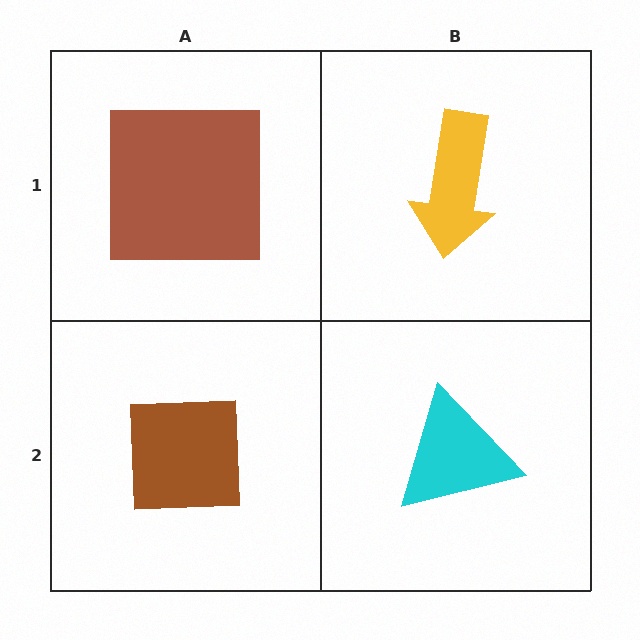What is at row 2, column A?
A brown square.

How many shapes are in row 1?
2 shapes.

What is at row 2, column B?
A cyan triangle.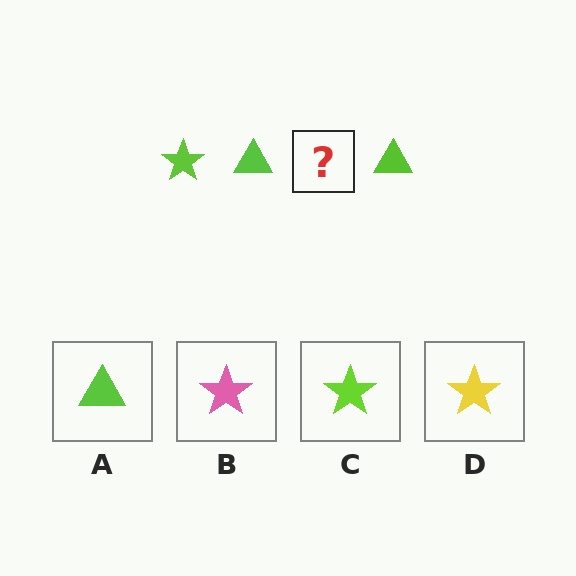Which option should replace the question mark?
Option C.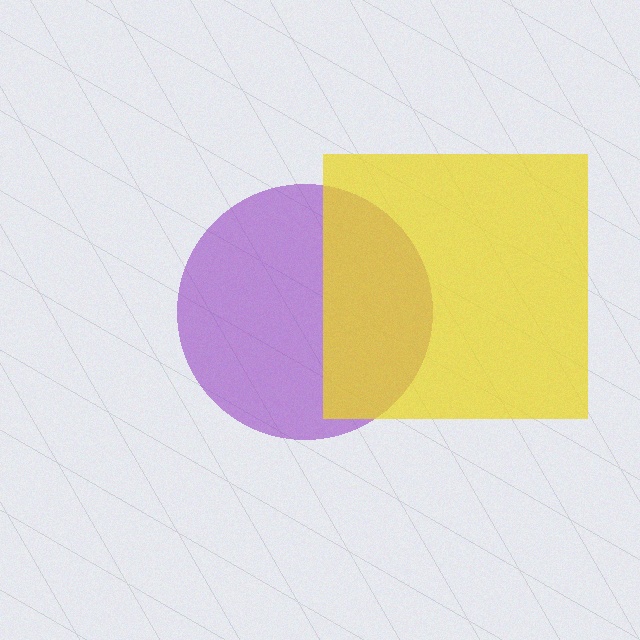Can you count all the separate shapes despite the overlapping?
Yes, there are 2 separate shapes.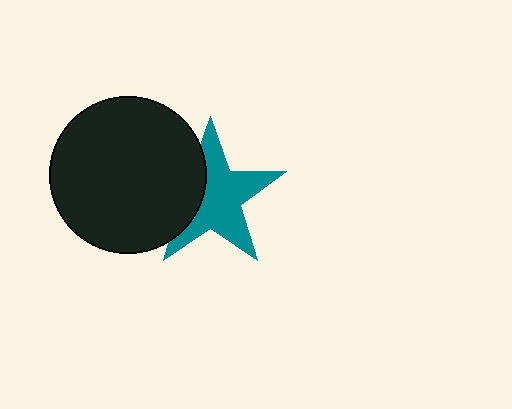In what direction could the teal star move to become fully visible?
The teal star could move right. That would shift it out from behind the black circle entirely.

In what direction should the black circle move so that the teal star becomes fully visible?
The black circle should move left. That is the shortest direction to clear the overlap and leave the teal star fully visible.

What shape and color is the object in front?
The object in front is a black circle.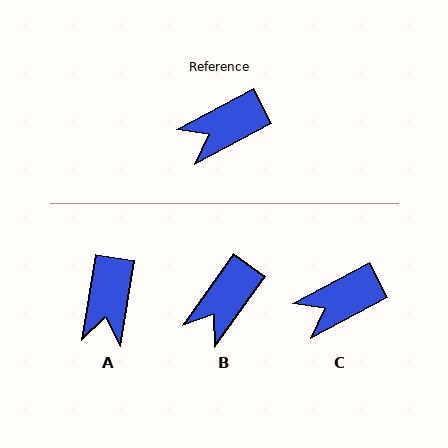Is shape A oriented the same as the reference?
No, it is off by about 53 degrees.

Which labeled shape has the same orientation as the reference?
C.